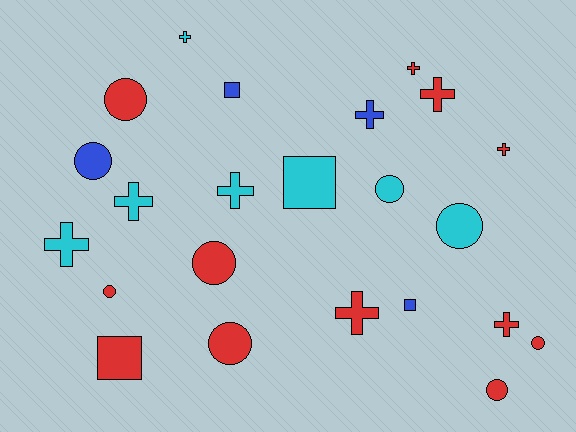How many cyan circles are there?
There are 2 cyan circles.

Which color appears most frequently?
Red, with 12 objects.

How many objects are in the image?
There are 23 objects.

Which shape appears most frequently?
Cross, with 10 objects.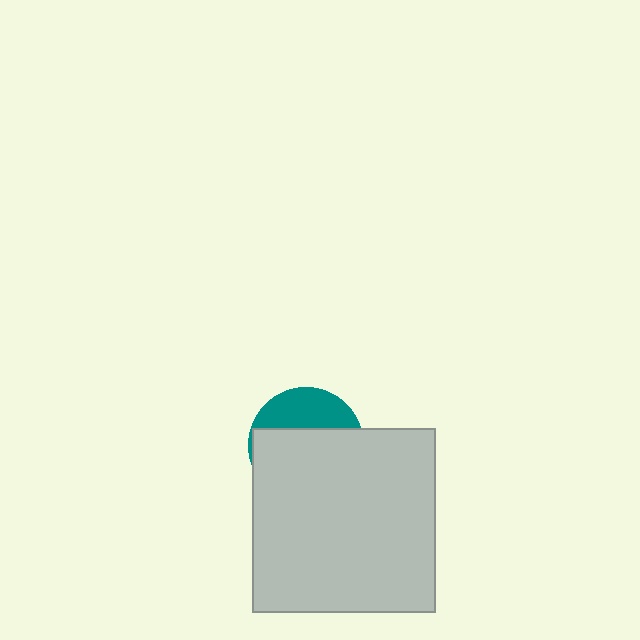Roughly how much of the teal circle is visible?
A small part of it is visible (roughly 32%).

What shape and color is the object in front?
The object in front is a light gray square.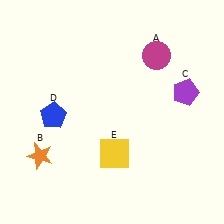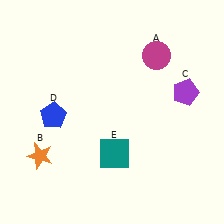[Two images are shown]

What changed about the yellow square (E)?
In Image 1, E is yellow. In Image 2, it changed to teal.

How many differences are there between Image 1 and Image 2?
There is 1 difference between the two images.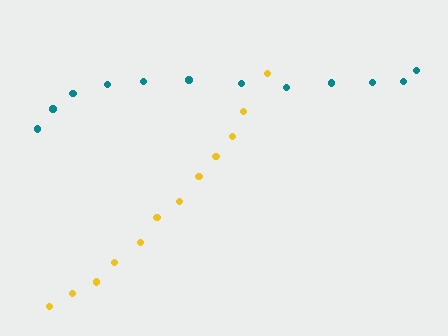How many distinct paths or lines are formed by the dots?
There are 2 distinct paths.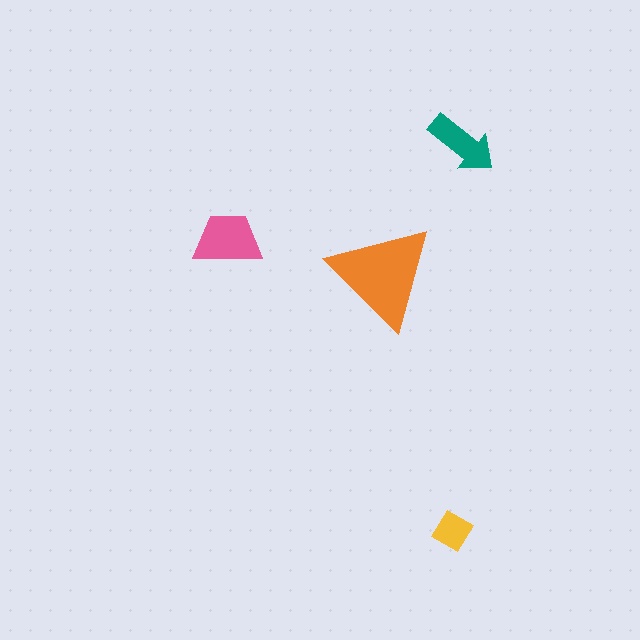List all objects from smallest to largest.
The yellow diamond, the teal arrow, the pink trapezoid, the orange triangle.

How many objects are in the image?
There are 4 objects in the image.